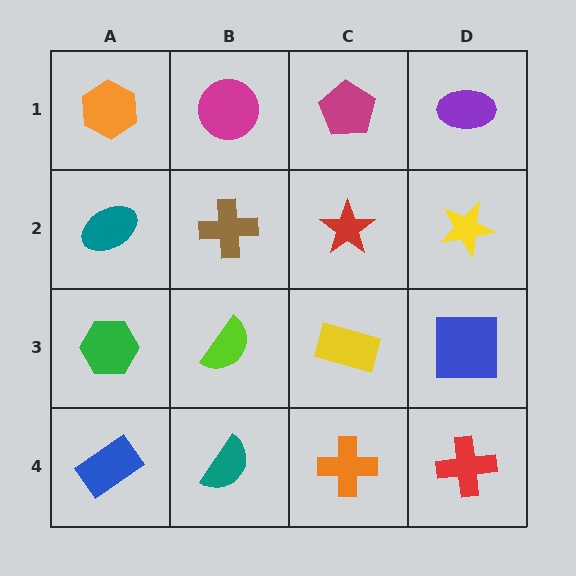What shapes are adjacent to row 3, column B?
A brown cross (row 2, column B), a teal semicircle (row 4, column B), a green hexagon (row 3, column A), a yellow rectangle (row 3, column C).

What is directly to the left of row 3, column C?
A lime semicircle.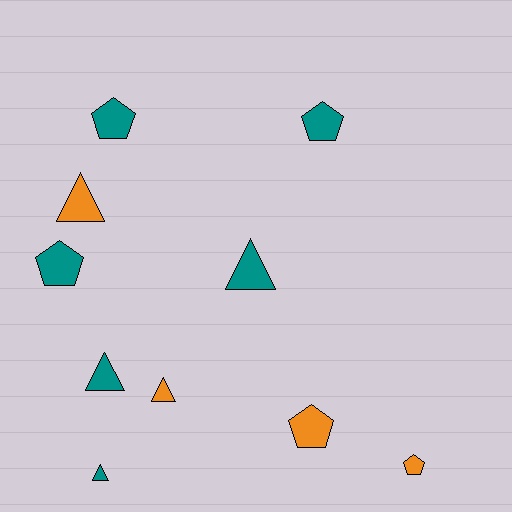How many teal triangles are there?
There are 3 teal triangles.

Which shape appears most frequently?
Pentagon, with 5 objects.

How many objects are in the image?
There are 10 objects.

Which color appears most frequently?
Teal, with 6 objects.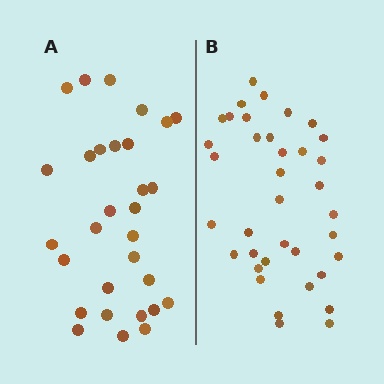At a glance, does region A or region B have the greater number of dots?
Region B (the right region) has more dots.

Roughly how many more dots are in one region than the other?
Region B has roughly 8 or so more dots than region A.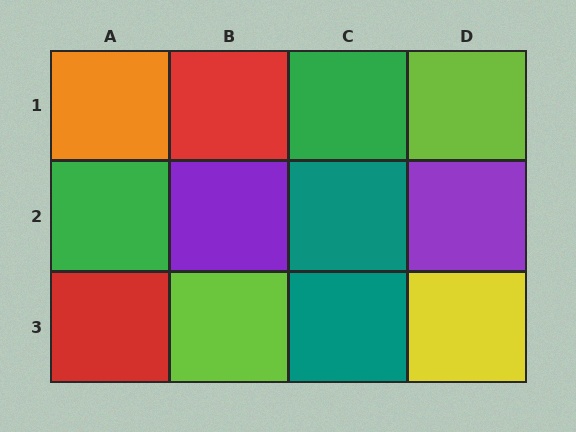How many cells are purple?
2 cells are purple.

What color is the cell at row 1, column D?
Lime.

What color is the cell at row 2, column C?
Teal.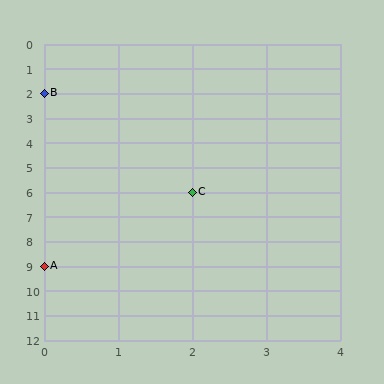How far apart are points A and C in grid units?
Points A and C are 2 columns and 3 rows apart (about 3.6 grid units diagonally).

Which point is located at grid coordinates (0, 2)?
Point B is at (0, 2).